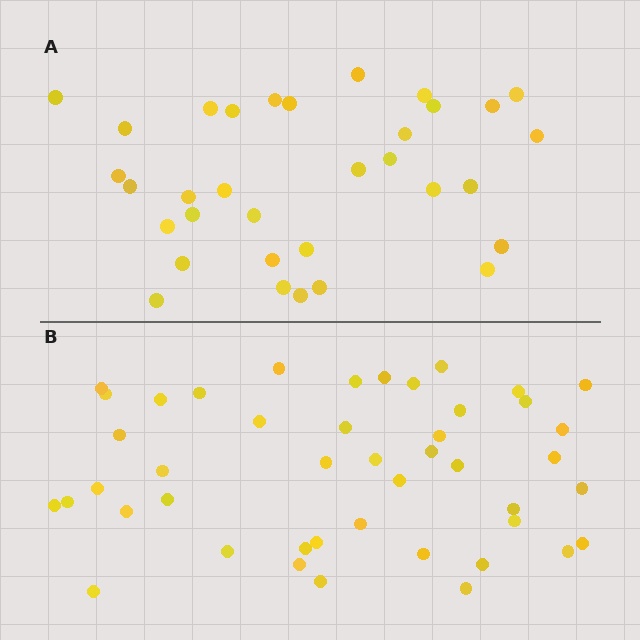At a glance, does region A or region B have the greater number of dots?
Region B (the bottom region) has more dots.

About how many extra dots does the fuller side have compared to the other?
Region B has roughly 12 or so more dots than region A.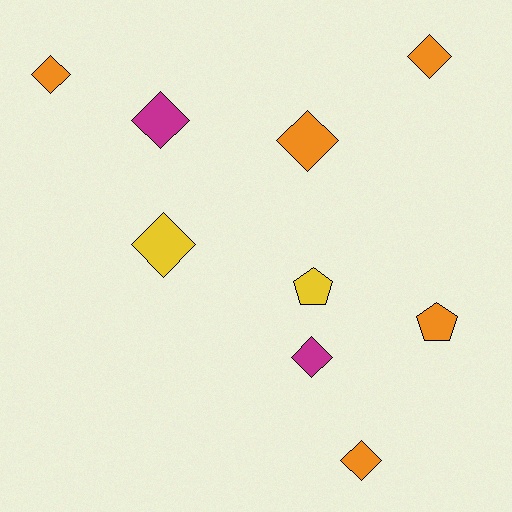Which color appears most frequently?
Orange, with 5 objects.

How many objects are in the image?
There are 9 objects.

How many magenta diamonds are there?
There are 2 magenta diamonds.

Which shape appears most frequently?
Diamond, with 7 objects.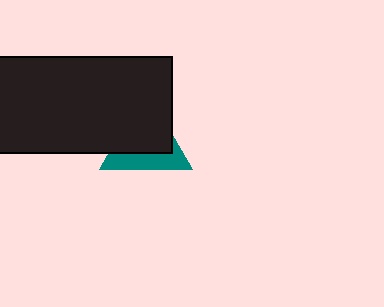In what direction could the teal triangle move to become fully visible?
The teal triangle could move toward the lower-right. That would shift it out from behind the black rectangle entirely.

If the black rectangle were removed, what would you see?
You would see the complete teal triangle.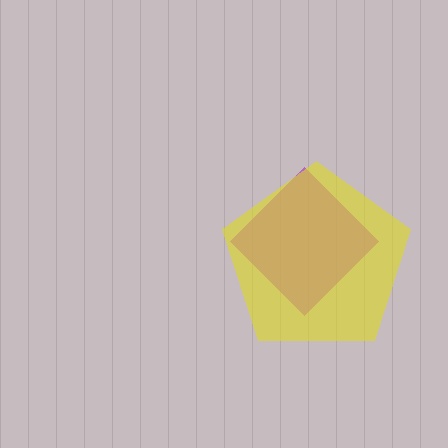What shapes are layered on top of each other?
The layered shapes are: a purple diamond, a yellow pentagon.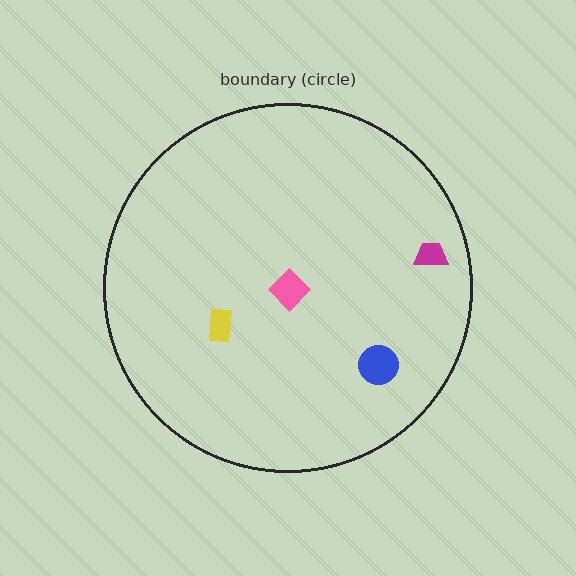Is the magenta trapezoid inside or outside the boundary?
Inside.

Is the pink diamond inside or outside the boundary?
Inside.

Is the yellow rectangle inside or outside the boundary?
Inside.